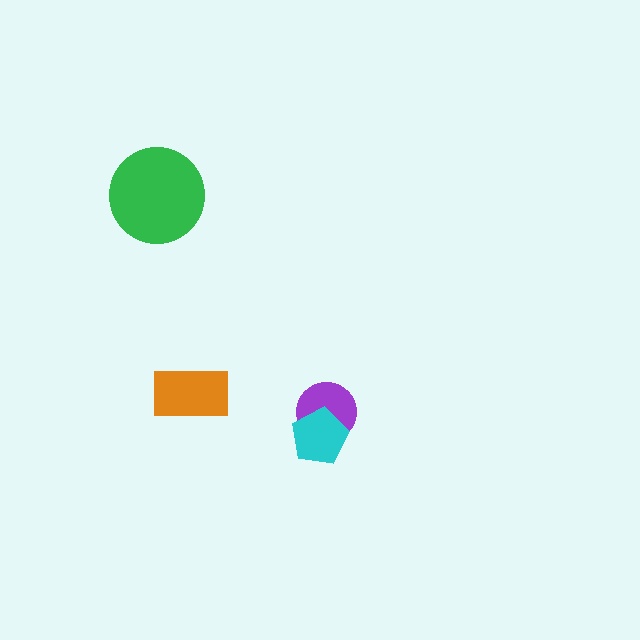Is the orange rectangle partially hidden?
No, no other shape covers it.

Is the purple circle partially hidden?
Yes, it is partially covered by another shape.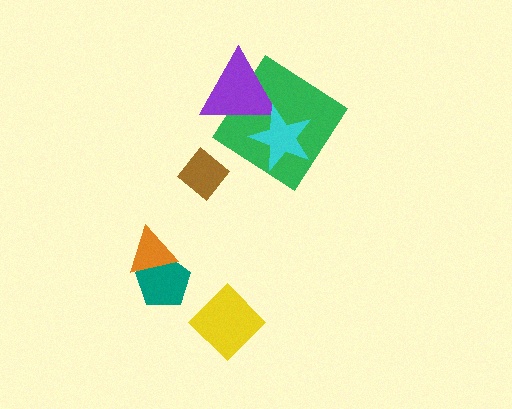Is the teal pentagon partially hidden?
Yes, it is partially covered by another shape.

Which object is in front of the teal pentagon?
The orange triangle is in front of the teal pentagon.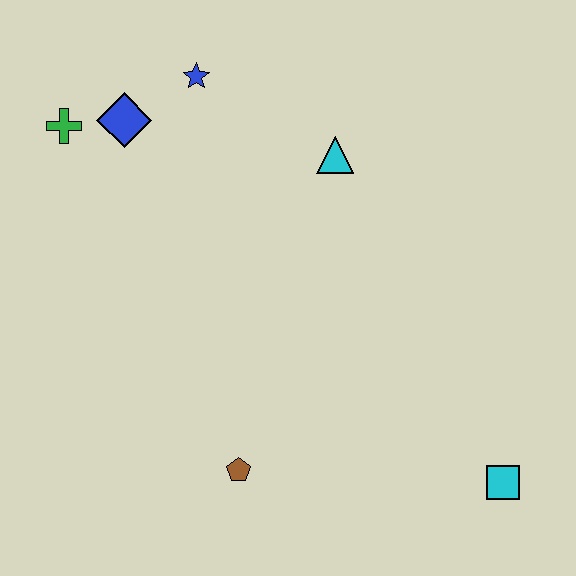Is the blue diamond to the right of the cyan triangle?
No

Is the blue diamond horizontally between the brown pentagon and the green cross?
Yes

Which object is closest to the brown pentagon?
The cyan square is closest to the brown pentagon.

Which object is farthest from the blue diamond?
The cyan square is farthest from the blue diamond.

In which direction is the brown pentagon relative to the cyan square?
The brown pentagon is to the left of the cyan square.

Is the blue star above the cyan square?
Yes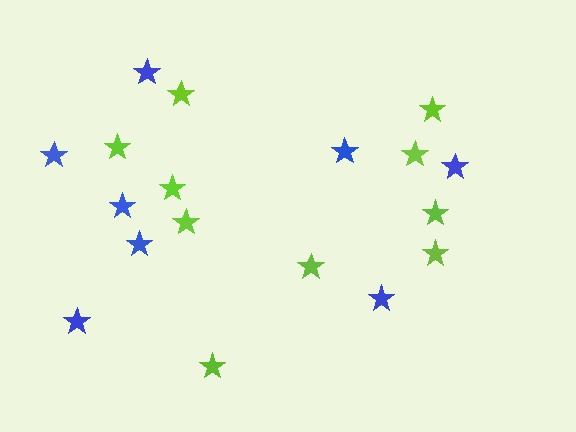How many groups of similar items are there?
There are 2 groups: one group of lime stars (10) and one group of blue stars (8).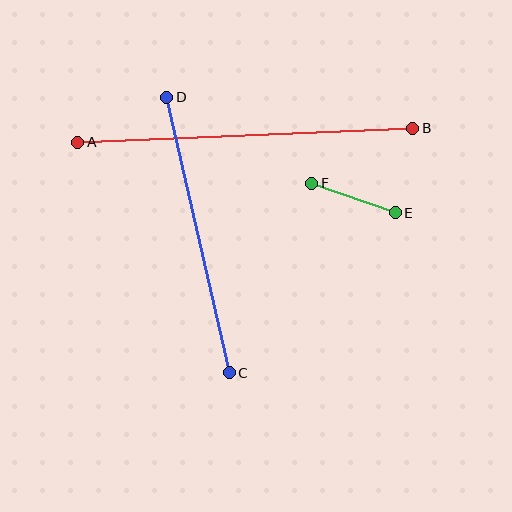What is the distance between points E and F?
The distance is approximately 89 pixels.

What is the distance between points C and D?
The distance is approximately 282 pixels.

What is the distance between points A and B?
The distance is approximately 335 pixels.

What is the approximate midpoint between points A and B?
The midpoint is at approximately (245, 135) pixels.